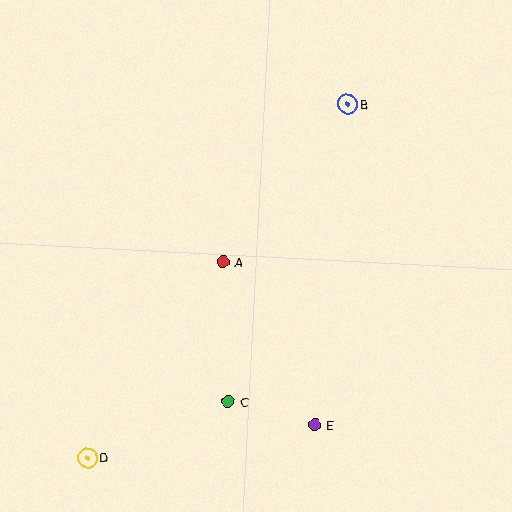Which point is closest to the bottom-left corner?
Point D is closest to the bottom-left corner.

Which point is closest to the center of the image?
Point A at (223, 262) is closest to the center.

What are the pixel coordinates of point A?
Point A is at (223, 262).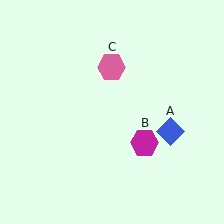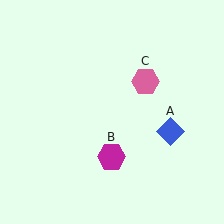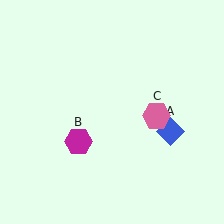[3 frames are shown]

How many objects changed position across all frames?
2 objects changed position: magenta hexagon (object B), pink hexagon (object C).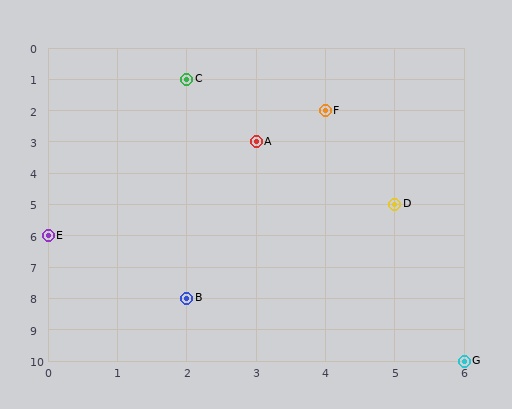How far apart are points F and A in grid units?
Points F and A are 1 column and 1 row apart (about 1.4 grid units diagonally).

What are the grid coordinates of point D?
Point D is at grid coordinates (5, 5).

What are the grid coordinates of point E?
Point E is at grid coordinates (0, 6).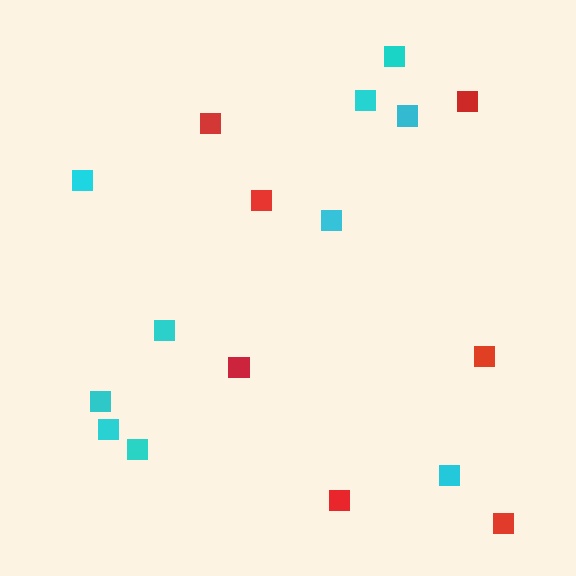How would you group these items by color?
There are 2 groups: one group of cyan squares (10) and one group of red squares (7).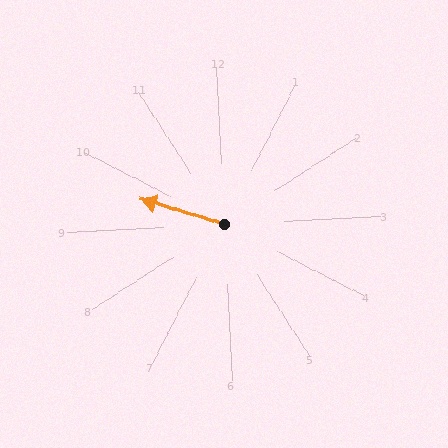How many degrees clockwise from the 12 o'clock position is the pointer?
Approximately 290 degrees.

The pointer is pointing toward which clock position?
Roughly 10 o'clock.